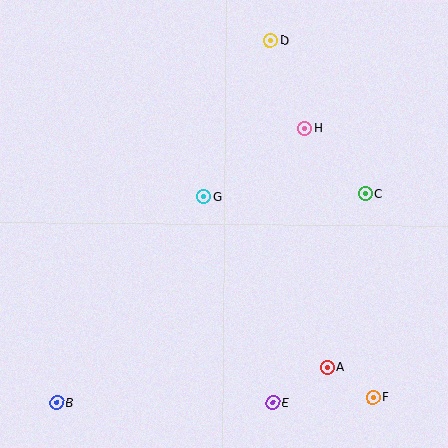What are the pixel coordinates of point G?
Point G is at (204, 197).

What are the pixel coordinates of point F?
Point F is at (373, 397).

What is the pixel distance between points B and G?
The distance between B and G is 253 pixels.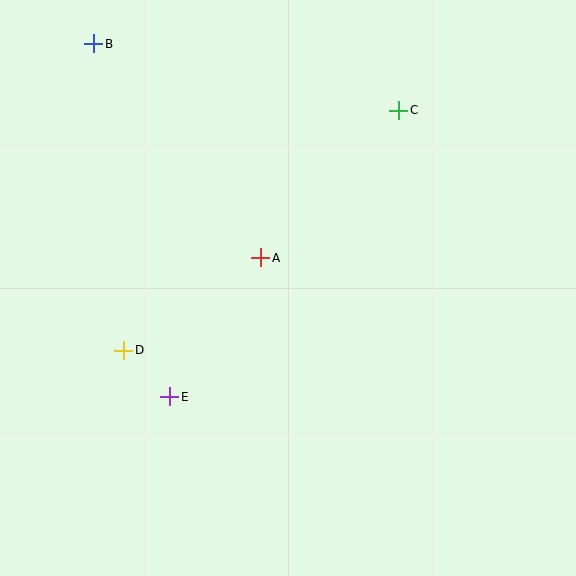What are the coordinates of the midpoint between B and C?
The midpoint between B and C is at (246, 77).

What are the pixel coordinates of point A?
Point A is at (261, 258).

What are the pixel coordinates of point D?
Point D is at (124, 350).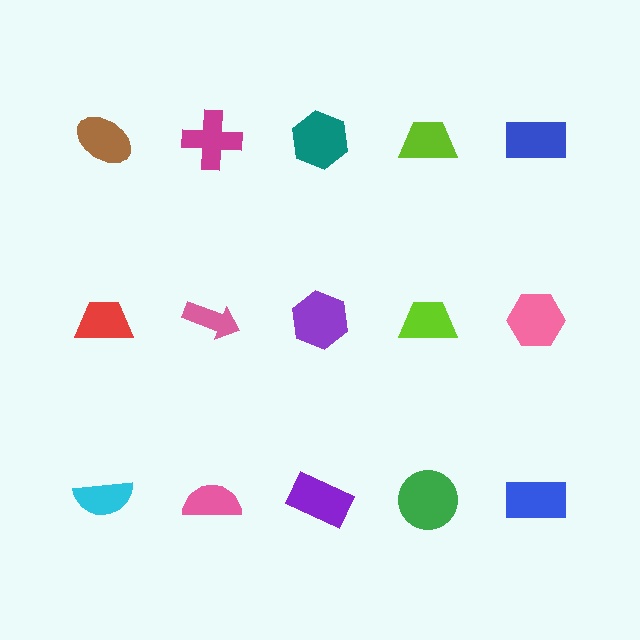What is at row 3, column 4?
A green circle.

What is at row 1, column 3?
A teal hexagon.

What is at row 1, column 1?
A brown ellipse.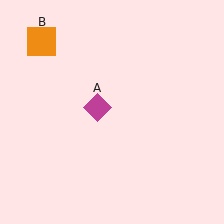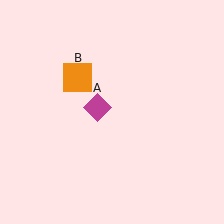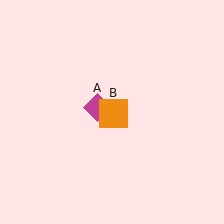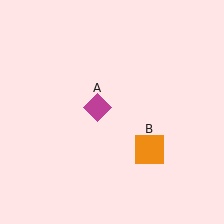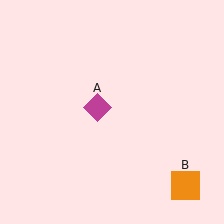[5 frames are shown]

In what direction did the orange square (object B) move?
The orange square (object B) moved down and to the right.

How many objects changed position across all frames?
1 object changed position: orange square (object B).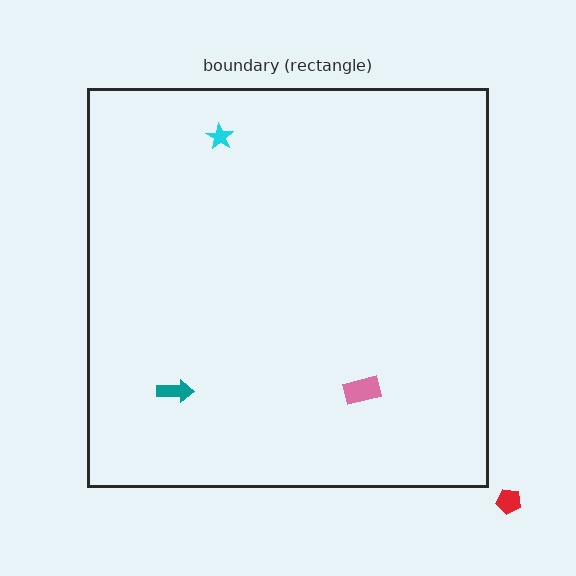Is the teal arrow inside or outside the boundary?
Inside.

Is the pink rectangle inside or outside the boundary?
Inside.